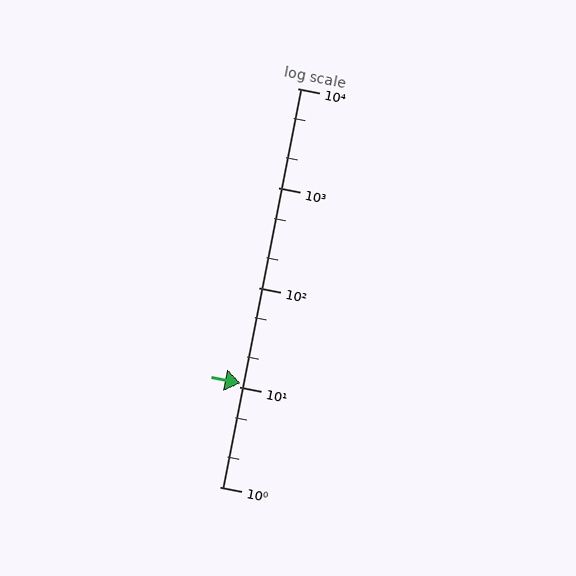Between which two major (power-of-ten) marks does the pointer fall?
The pointer is between 10 and 100.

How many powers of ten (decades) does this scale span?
The scale spans 4 decades, from 1 to 10000.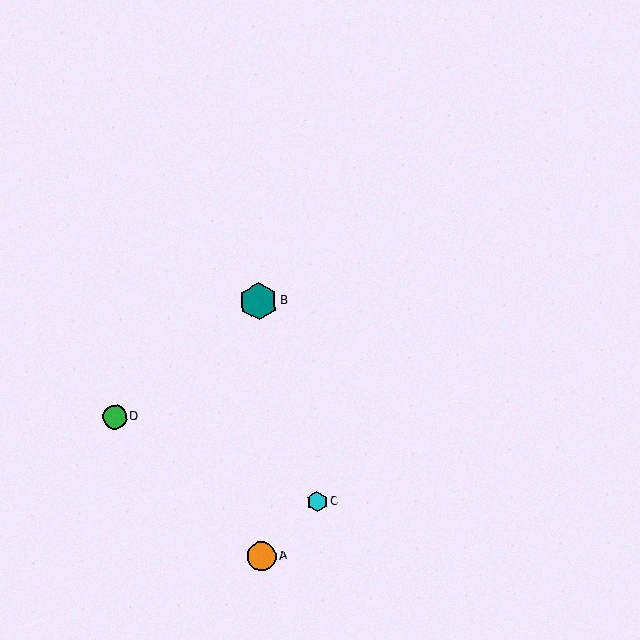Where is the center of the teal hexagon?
The center of the teal hexagon is at (258, 301).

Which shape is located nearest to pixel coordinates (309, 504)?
The cyan hexagon (labeled C) at (317, 502) is nearest to that location.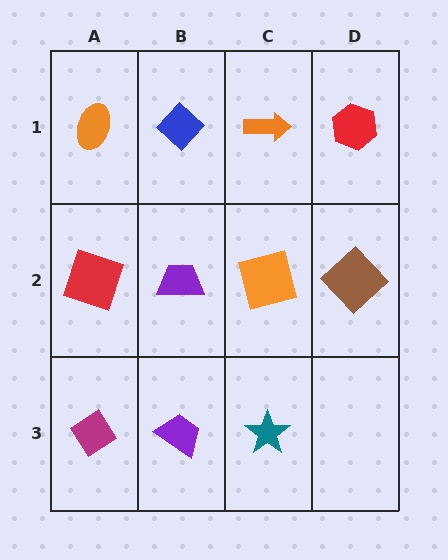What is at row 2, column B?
A purple trapezoid.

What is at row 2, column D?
A brown diamond.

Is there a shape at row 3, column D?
No, that cell is empty.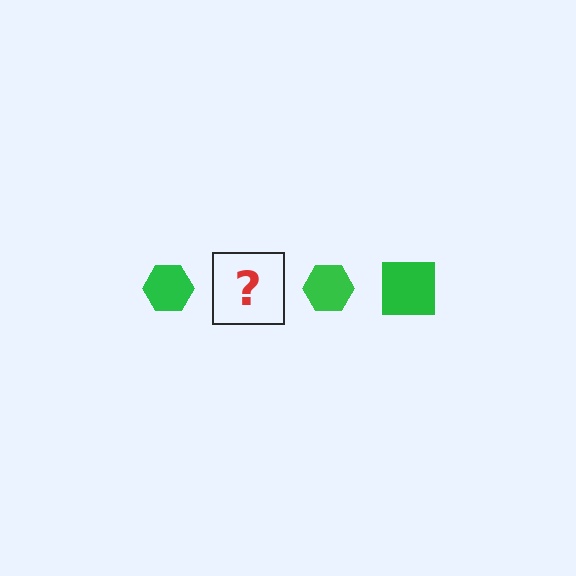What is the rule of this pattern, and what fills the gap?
The rule is that the pattern cycles through hexagon, square shapes in green. The gap should be filled with a green square.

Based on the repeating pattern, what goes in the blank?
The blank should be a green square.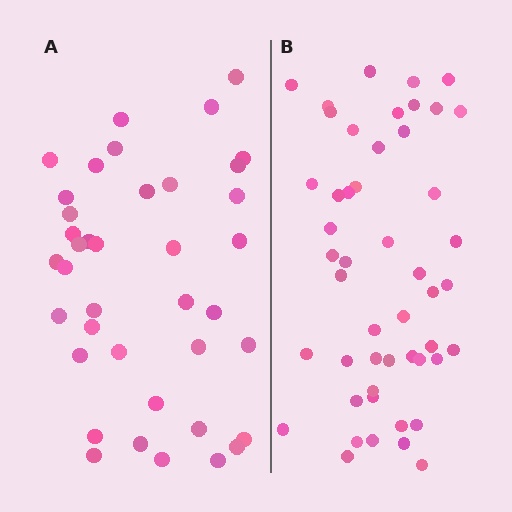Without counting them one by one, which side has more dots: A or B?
Region B (the right region) has more dots.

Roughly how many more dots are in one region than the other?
Region B has roughly 10 or so more dots than region A.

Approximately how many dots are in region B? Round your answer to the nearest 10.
About 50 dots. (The exact count is 49, which rounds to 50.)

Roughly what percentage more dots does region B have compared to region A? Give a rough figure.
About 25% more.